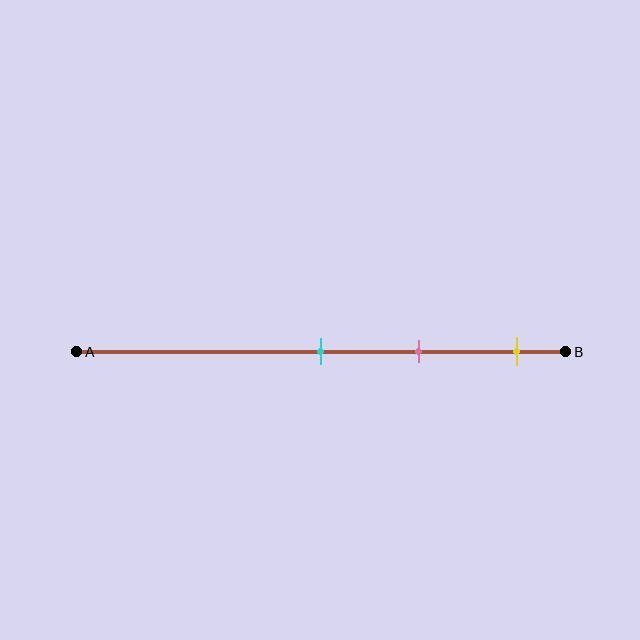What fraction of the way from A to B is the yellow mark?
The yellow mark is approximately 90% (0.9) of the way from A to B.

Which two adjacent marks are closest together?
The cyan and pink marks are the closest adjacent pair.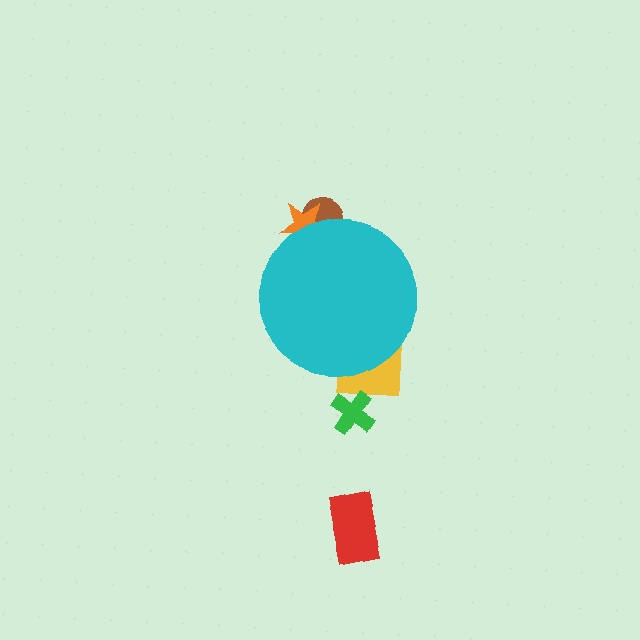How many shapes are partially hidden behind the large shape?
3 shapes are partially hidden.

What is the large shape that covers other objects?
A cyan circle.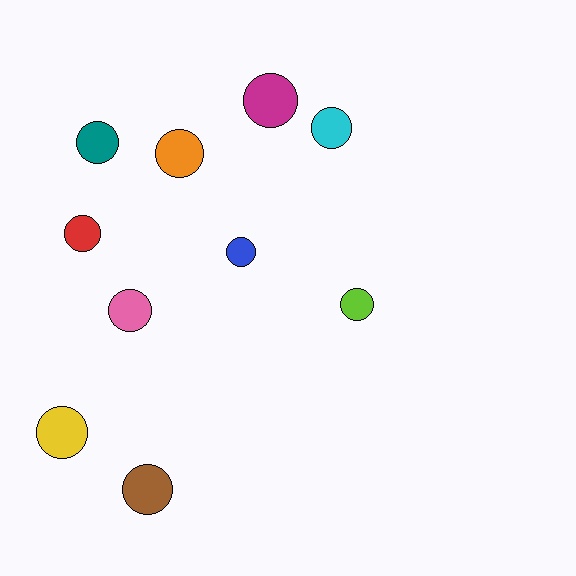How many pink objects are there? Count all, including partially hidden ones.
There is 1 pink object.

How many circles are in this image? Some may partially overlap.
There are 10 circles.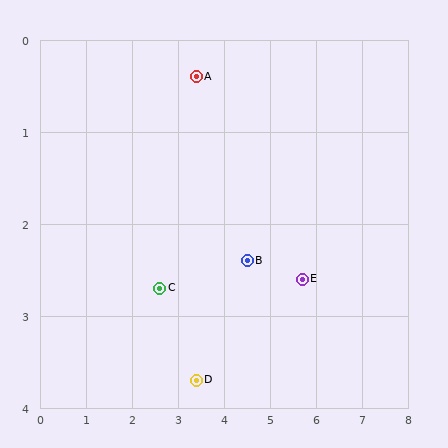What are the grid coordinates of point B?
Point B is at approximately (4.5, 2.4).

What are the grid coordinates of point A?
Point A is at approximately (3.4, 0.4).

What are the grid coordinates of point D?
Point D is at approximately (3.4, 3.7).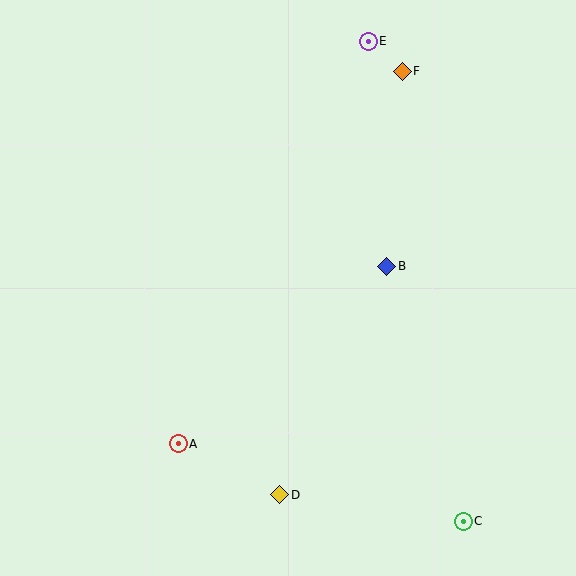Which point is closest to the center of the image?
Point B at (387, 266) is closest to the center.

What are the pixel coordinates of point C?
Point C is at (463, 521).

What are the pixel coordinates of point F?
Point F is at (402, 71).